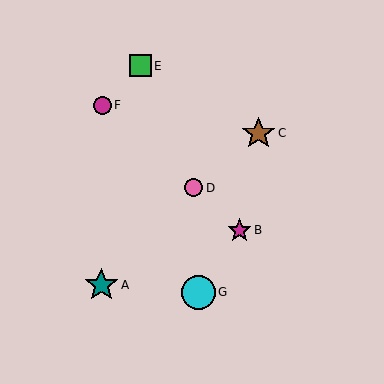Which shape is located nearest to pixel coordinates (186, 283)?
The cyan circle (labeled G) at (199, 292) is nearest to that location.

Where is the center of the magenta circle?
The center of the magenta circle is at (103, 105).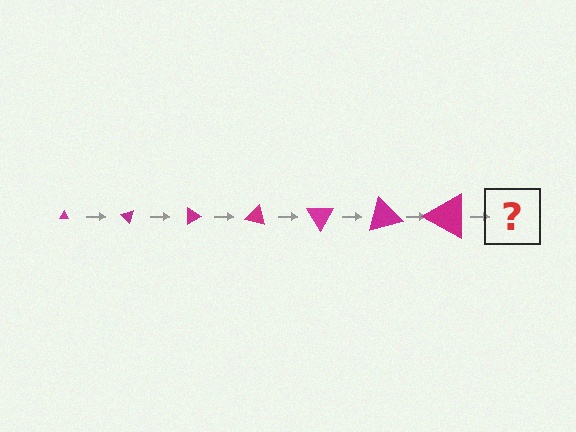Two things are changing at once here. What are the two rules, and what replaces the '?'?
The two rules are that the triangle grows larger each step and it rotates 45 degrees each step. The '?' should be a triangle, larger than the previous one and rotated 315 degrees from the start.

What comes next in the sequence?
The next element should be a triangle, larger than the previous one and rotated 315 degrees from the start.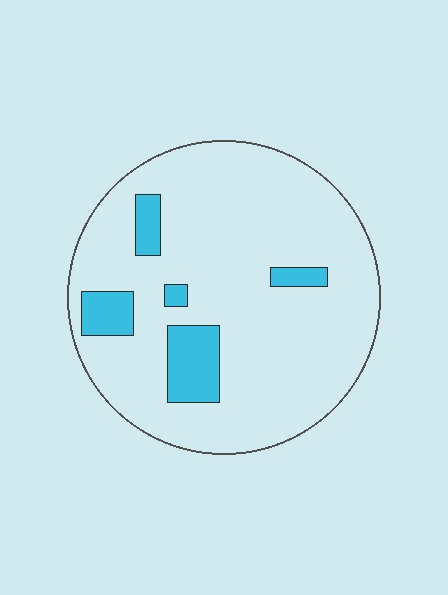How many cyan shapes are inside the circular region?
5.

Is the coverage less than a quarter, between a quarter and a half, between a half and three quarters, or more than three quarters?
Less than a quarter.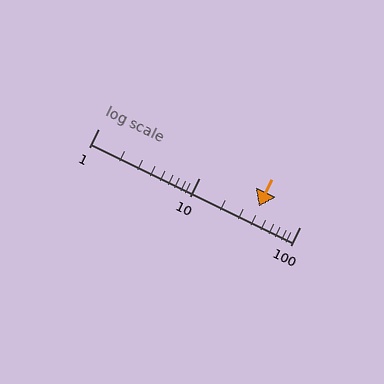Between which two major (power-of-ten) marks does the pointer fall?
The pointer is between 10 and 100.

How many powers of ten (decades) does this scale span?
The scale spans 2 decades, from 1 to 100.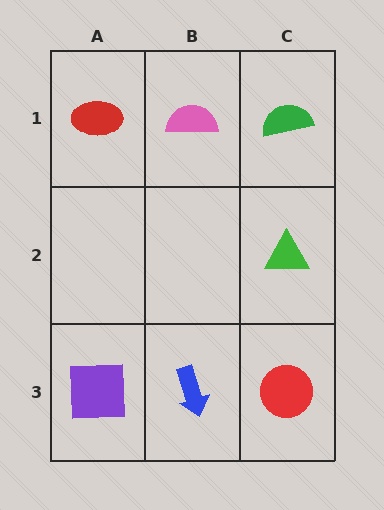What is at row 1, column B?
A pink semicircle.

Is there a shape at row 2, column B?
No, that cell is empty.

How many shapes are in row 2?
1 shape.